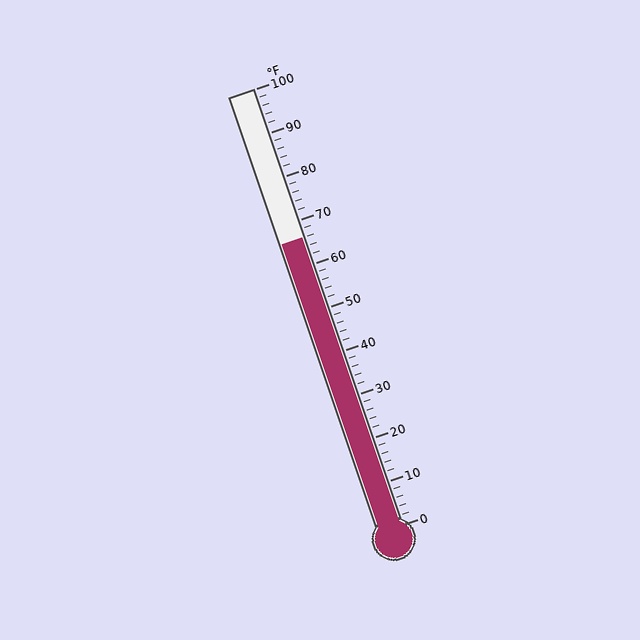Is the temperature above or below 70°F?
The temperature is below 70°F.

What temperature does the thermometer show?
The thermometer shows approximately 66°F.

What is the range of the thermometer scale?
The thermometer scale ranges from 0°F to 100°F.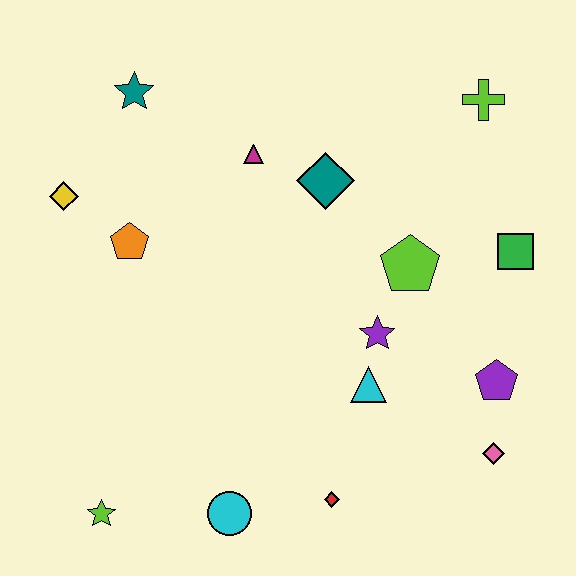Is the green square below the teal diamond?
Yes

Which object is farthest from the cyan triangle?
The teal star is farthest from the cyan triangle.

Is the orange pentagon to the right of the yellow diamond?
Yes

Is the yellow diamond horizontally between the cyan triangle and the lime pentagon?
No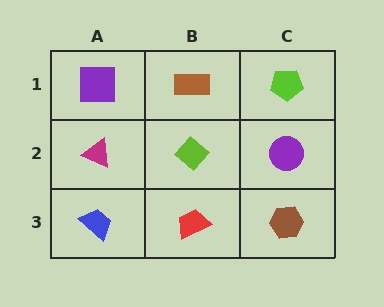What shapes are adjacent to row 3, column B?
A lime diamond (row 2, column B), a blue trapezoid (row 3, column A), a brown hexagon (row 3, column C).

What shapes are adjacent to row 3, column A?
A magenta triangle (row 2, column A), a red trapezoid (row 3, column B).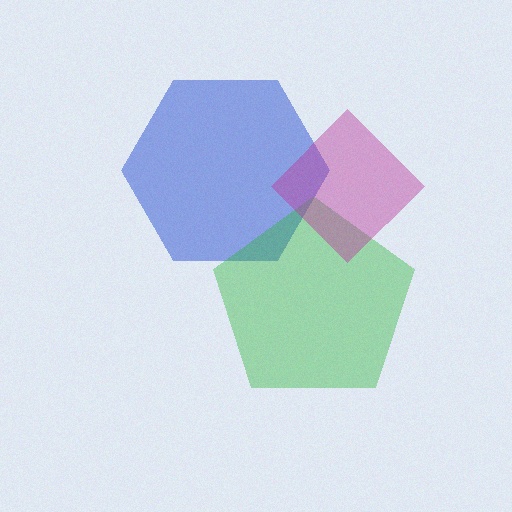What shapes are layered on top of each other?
The layered shapes are: a blue hexagon, a green pentagon, a magenta diamond.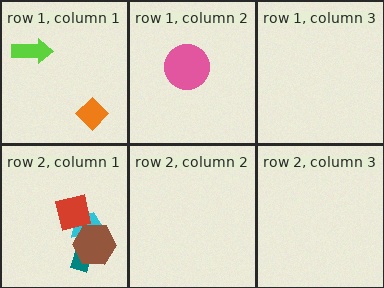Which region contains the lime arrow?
The row 1, column 1 region.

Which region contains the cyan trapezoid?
The row 2, column 1 region.